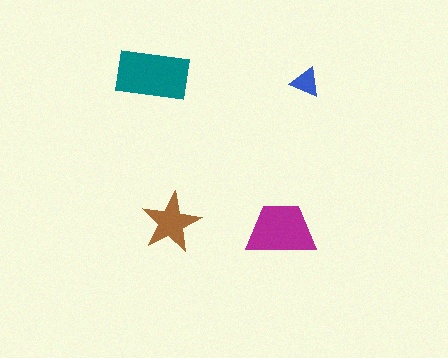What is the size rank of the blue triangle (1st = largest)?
4th.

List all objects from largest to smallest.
The teal rectangle, the magenta trapezoid, the brown star, the blue triangle.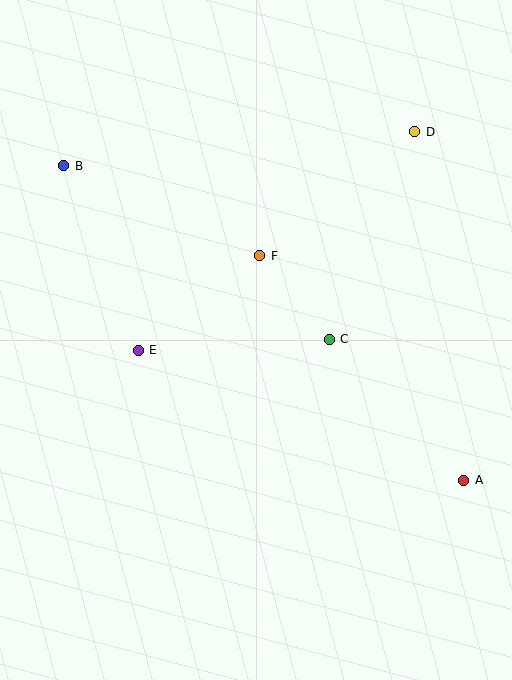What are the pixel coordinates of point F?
Point F is at (260, 256).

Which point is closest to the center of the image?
Point C at (329, 339) is closest to the center.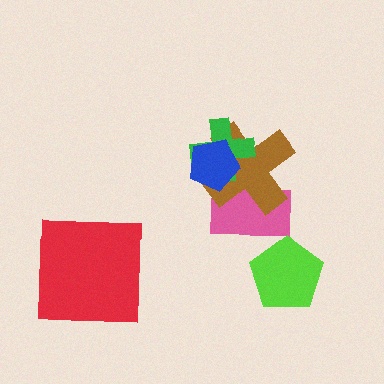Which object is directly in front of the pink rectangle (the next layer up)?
The brown cross is directly in front of the pink rectangle.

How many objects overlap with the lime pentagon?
0 objects overlap with the lime pentagon.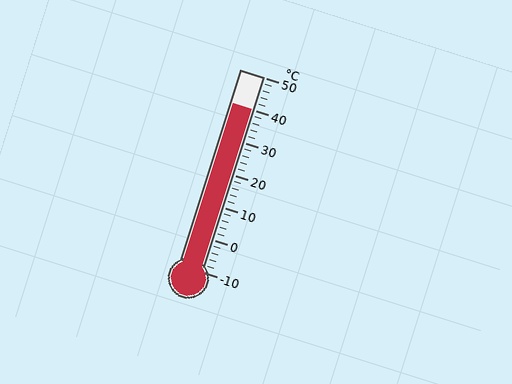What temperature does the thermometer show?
The thermometer shows approximately 40°C.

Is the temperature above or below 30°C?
The temperature is above 30°C.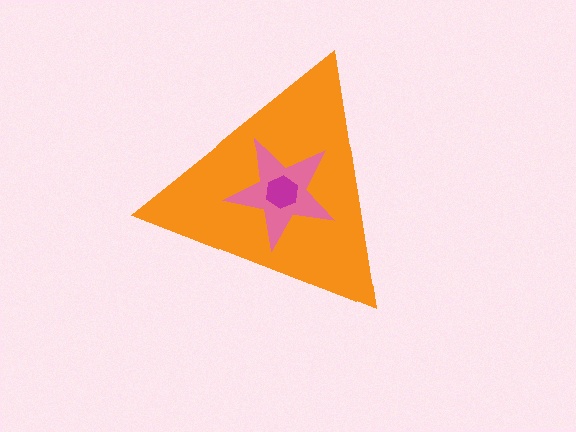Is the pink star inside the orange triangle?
Yes.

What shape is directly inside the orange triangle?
The pink star.